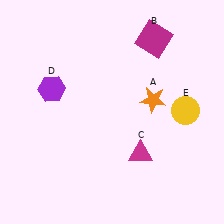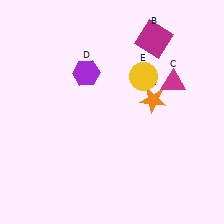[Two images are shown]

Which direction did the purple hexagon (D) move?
The purple hexagon (D) moved right.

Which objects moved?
The objects that moved are: the magenta triangle (C), the purple hexagon (D), the yellow circle (E).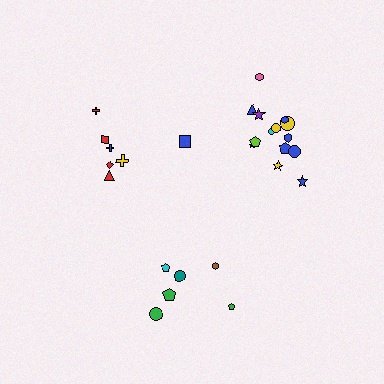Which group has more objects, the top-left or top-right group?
The top-right group.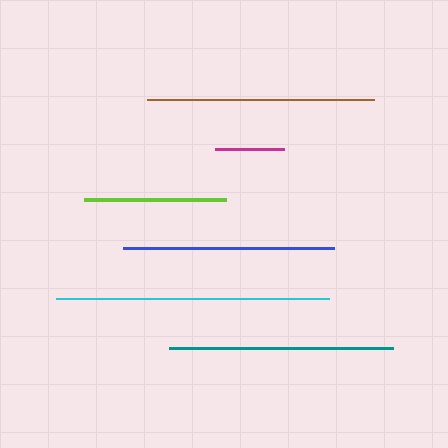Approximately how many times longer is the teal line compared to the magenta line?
The teal line is approximately 3.3 times the length of the magenta line.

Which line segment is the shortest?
The magenta line is the shortest at approximately 69 pixels.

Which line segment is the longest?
The cyan line is the longest at approximately 272 pixels.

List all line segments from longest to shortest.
From longest to shortest: cyan, brown, teal, blue, lime, magenta.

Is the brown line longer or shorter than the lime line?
The brown line is longer than the lime line.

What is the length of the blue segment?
The blue segment is approximately 211 pixels long.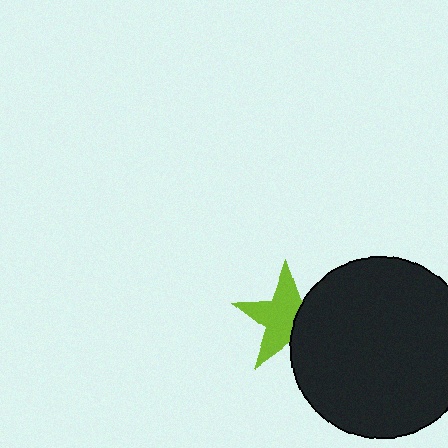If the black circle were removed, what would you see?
You would see the complete lime star.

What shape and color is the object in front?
The object in front is a black circle.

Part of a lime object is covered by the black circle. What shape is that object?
It is a star.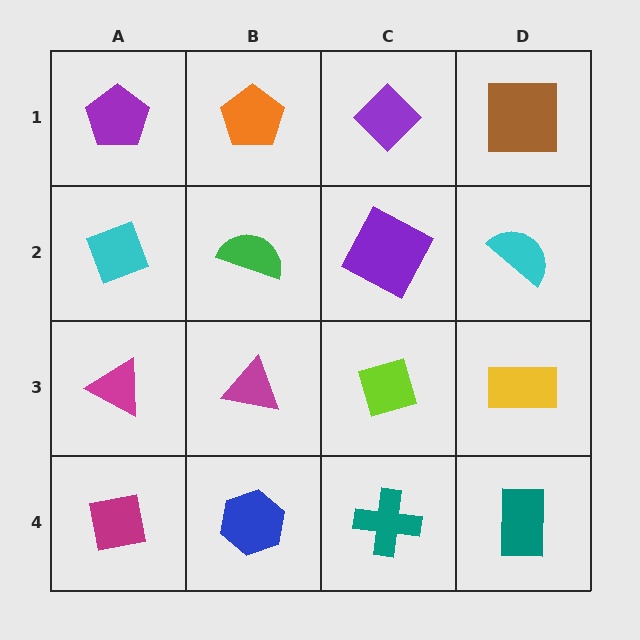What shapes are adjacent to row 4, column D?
A yellow rectangle (row 3, column D), a teal cross (row 4, column C).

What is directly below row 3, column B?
A blue hexagon.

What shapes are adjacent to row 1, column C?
A purple square (row 2, column C), an orange pentagon (row 1, column B), a brown square (row 1, column D).